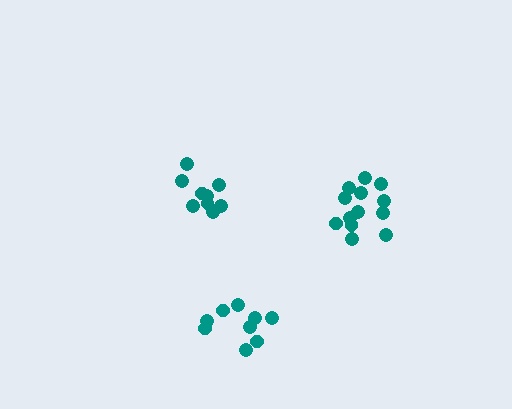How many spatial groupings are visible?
There are 3 spatial groupings.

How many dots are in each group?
Group 1: 13 dots, Group 2: 9 dots, Group 3: 9 dots (31 total).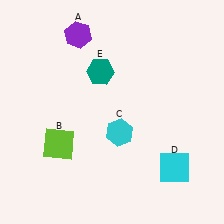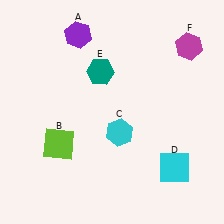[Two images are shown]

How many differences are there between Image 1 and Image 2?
There is 1 difference between the two images.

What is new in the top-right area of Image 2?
A magenta hexagon (F) was added in the top-right area of Image 2.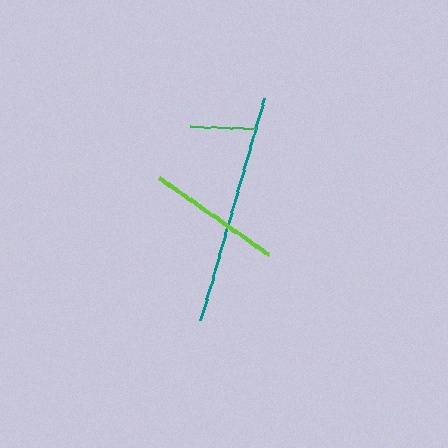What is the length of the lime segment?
The lime segment is approximately 134 pixels long.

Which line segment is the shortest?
The green line is the shortest at approximately 65 pixels.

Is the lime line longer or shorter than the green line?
The lime line is longer than the green line.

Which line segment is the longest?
The teal line is the longest at approximately 232 pixels.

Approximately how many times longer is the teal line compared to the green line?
The teal line is approximately 3.6 times the length of the green line.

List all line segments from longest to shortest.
From longest to shortest: teal, lime, green.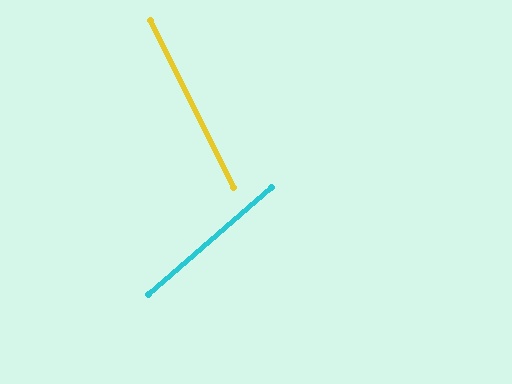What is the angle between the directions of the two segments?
Approximately 76 degrees.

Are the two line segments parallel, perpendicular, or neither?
Neither parallel nor perpendicular — they differ by about 76°.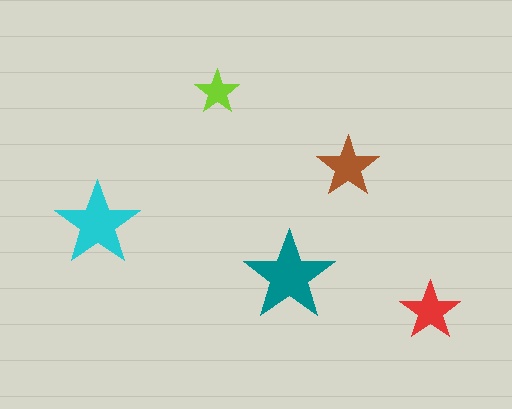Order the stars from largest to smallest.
the teal one, the cyan one, the brown one, the red one, the lime one.